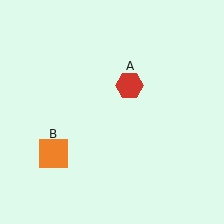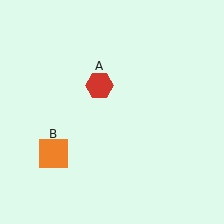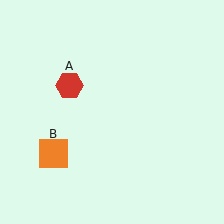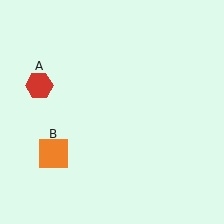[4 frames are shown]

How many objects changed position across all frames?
1 object changed position: red hexagon (object A).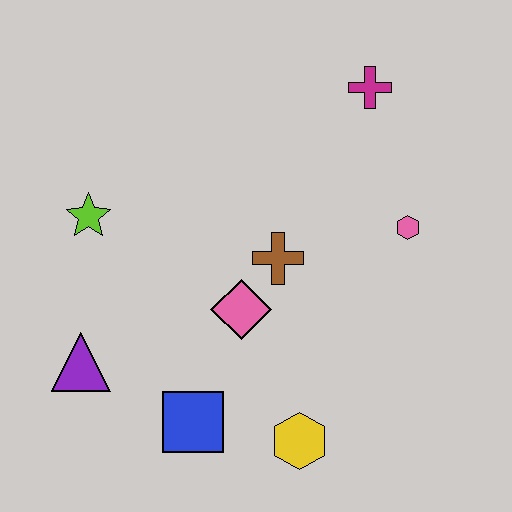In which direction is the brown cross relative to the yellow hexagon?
The brown cross is above the yellow hexagon.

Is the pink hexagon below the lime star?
Yes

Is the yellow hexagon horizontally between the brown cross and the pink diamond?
No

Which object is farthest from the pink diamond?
The magenta cross is farthest from the pink diamond.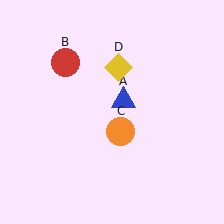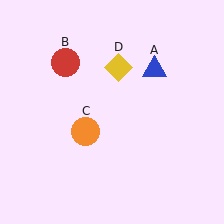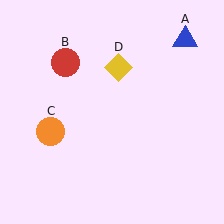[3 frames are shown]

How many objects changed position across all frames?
2 objects changed position: blue triangle (object A), orange circle (object C).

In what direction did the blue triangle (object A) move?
The blue triangle (object A) moved up and to the right.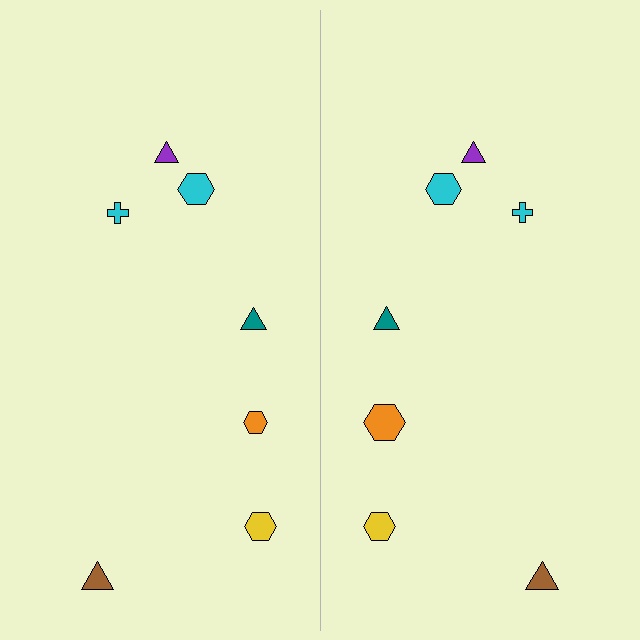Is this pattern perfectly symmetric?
No, the pattern is not perfectly symmetric. The orange hexagon on the right side has a different size than its mirror counterpart.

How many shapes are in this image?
There are 14 shapes in this image.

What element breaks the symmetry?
The orange hexagon on the right side has a different size than its mirror counterpart.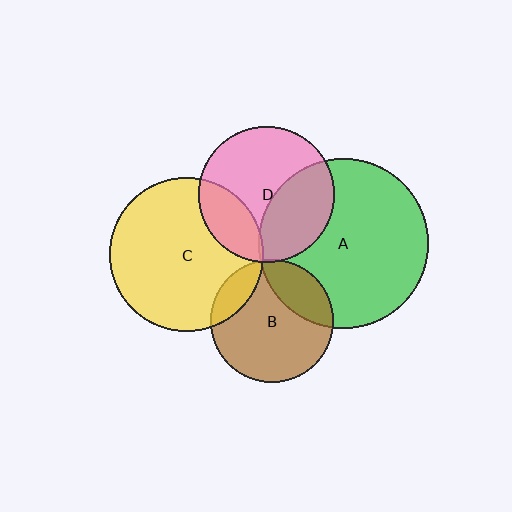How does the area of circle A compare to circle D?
Approximately 1.6 times.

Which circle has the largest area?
Circle A (green).